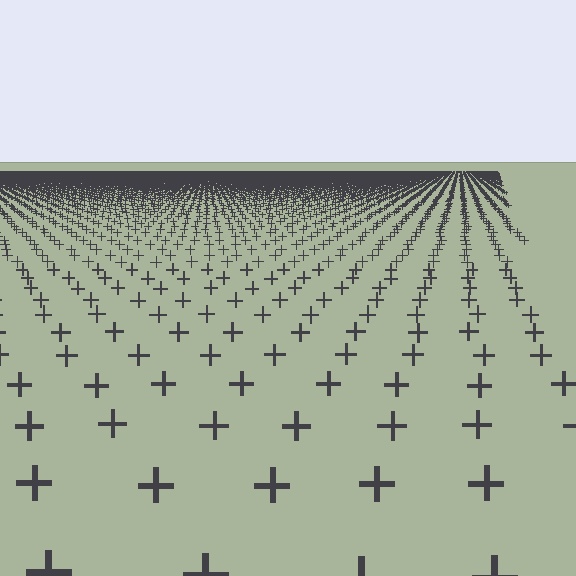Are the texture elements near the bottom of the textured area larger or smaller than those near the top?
Larger. Near the bottom, elements are closer to the viewer and appear at a bigger on-screen size.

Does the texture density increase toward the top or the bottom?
Density increases toward the top.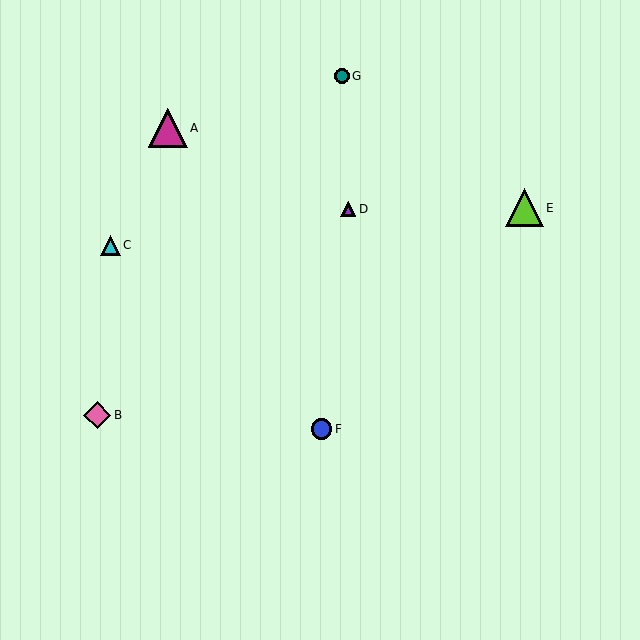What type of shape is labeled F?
Shape F is a blue circle.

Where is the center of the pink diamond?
The center of the pink diamond is at (97, 415).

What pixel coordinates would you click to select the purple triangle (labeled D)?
Click at (348, 209) to select the purple triangle D.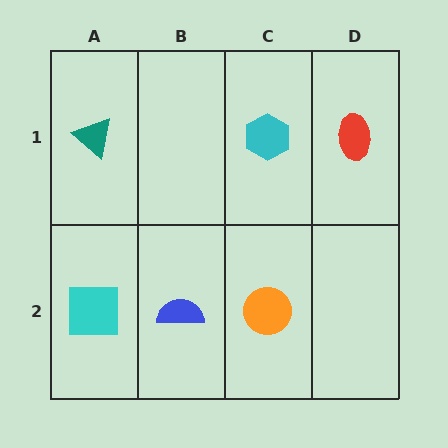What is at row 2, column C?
An orange circle.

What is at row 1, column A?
A teal triangle.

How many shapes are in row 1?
3 shapes.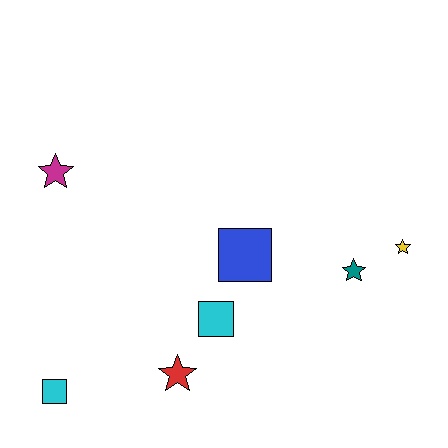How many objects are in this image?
There are 7 objects.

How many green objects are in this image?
There are no green objects.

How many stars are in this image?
There are 4 stars.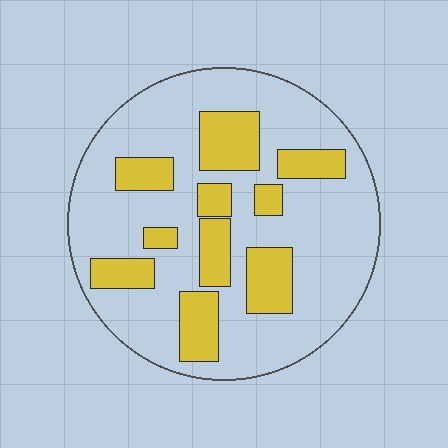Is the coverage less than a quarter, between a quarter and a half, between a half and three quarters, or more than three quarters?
Between a quarter and a half.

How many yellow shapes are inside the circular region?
10.